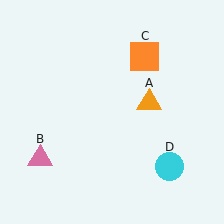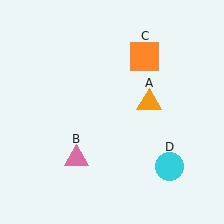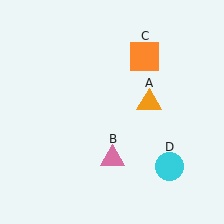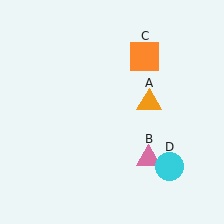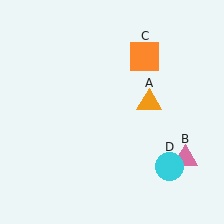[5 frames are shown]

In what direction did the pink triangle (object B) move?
The pink triangle (object B) moved right.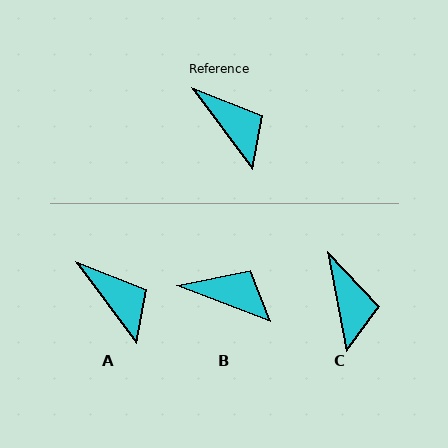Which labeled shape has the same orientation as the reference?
A.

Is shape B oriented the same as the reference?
No, it is off by about 32 degrees.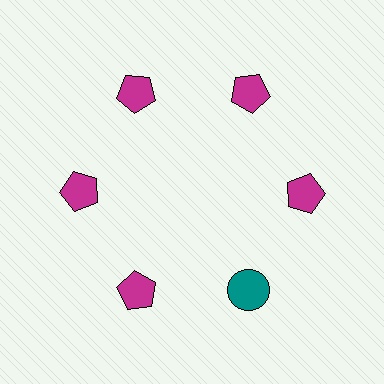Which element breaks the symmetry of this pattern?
The teal circle at roughly the 5 o'clock position breaks the symmetry. All other shapes are magenta pentagons.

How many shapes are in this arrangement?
There are 6 shapes arranged in a ring pattern.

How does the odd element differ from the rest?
It differs in both color (teal instead of magenta) and shape (circle instead of pentagon).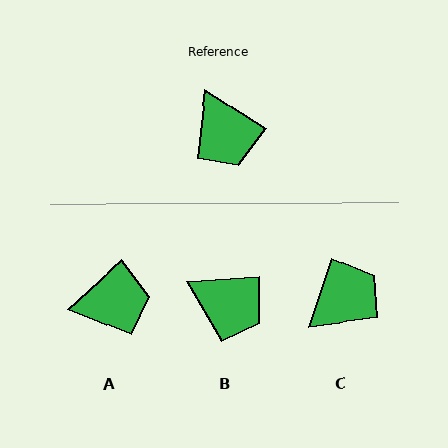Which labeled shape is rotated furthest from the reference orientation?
C, about 105 degrees away.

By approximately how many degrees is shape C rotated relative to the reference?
Approximately 105 degrees counter-clockwise.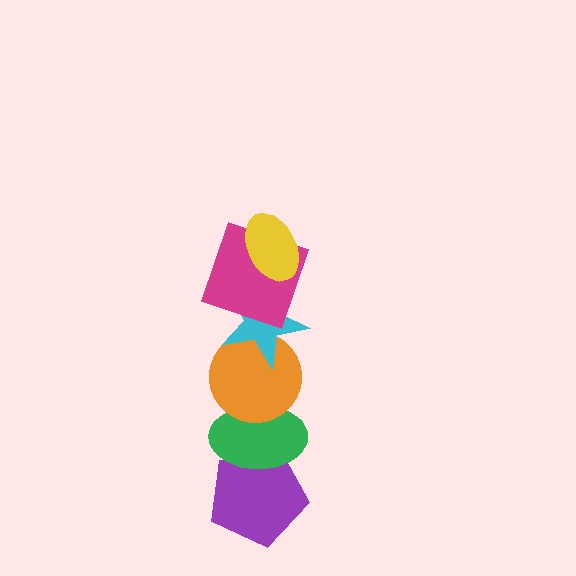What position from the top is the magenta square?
The magenta square is 2nd from the top.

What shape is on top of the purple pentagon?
The green ellipse is on top of the purple pentagon.